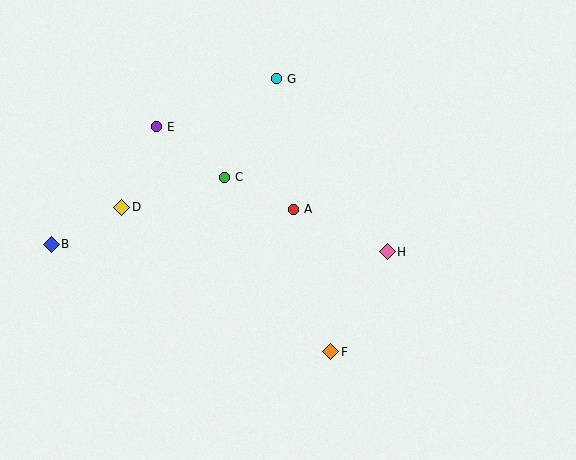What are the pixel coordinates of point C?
Point C is at (225, 177).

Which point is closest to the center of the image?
Point A at (294, 209) is closest to the center.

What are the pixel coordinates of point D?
Point D is at (122, 207).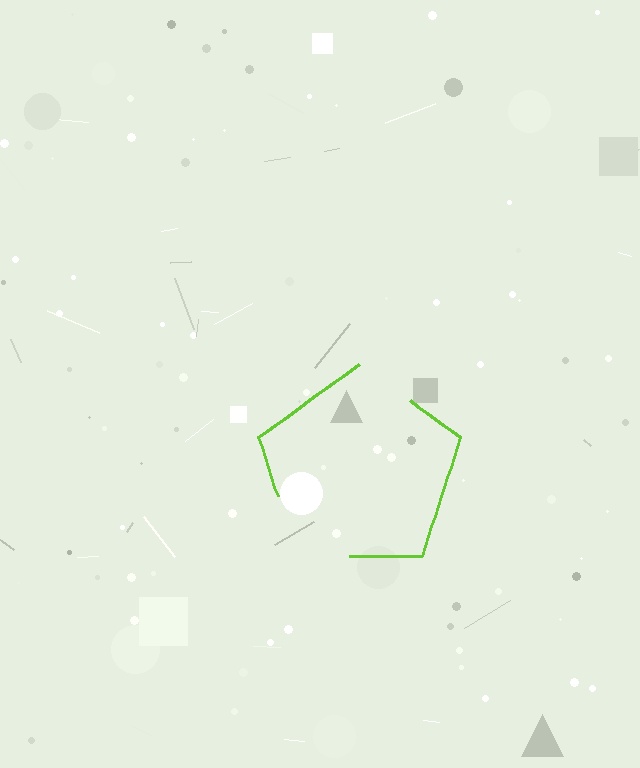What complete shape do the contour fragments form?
The contour fragments form a pentagon.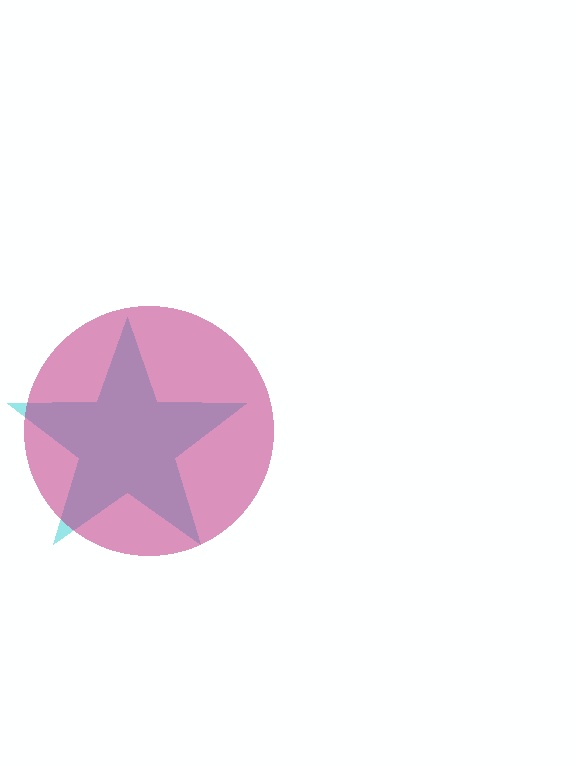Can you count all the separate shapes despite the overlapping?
Yes, there are 2 separate shapes.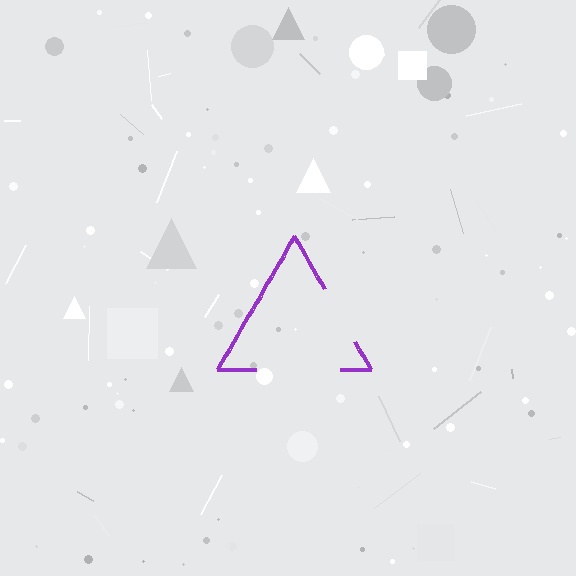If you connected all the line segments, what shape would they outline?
They would outline a triangle.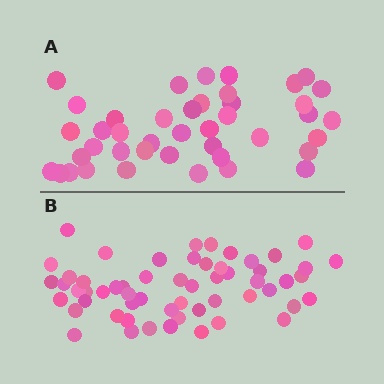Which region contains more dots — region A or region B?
Region B (the bottom region) has more dots.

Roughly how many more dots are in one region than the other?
Region B has approximately 15 more dots than region A.